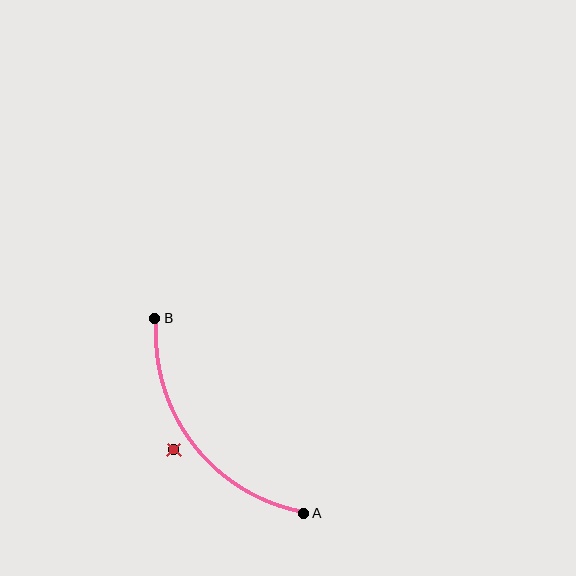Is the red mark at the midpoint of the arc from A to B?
No — the red mark does not lie on the arc at all. It sits slightly outside the curve.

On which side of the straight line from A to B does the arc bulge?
The arc bulges below and to the left of the straight line connecting A and B.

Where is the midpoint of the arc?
The arc midpoint is the point on the curve farthest from the straight line joining A and B. It sits below and to the left of that line.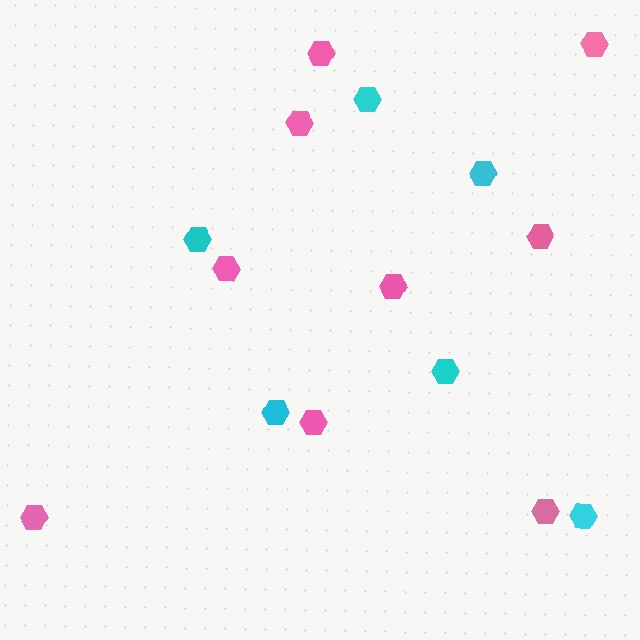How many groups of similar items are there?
There are 2 groups: one group of cyan hexagons (6) and one group of pink hexagons (9).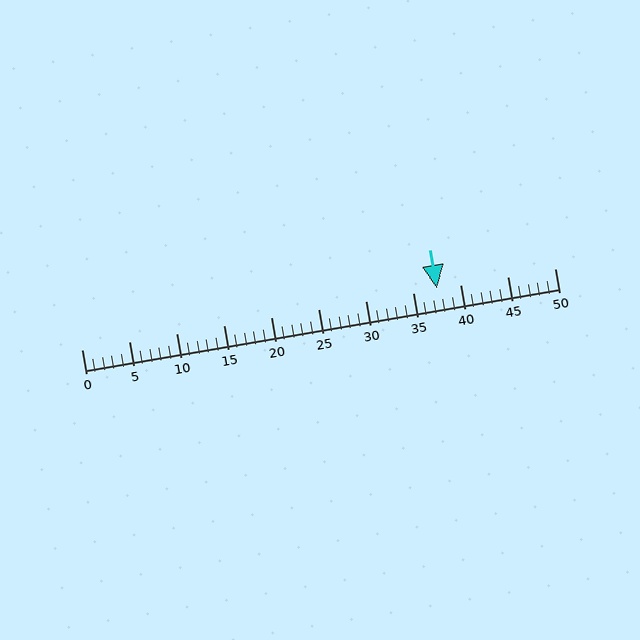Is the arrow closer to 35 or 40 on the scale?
The arrow is closer to 40.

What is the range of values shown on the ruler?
The ruler shows values from 0 to 50.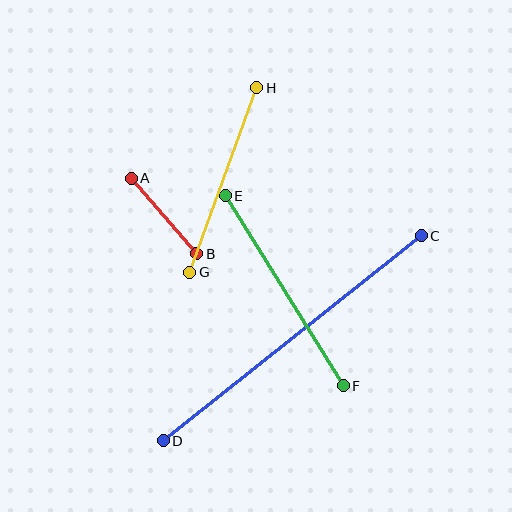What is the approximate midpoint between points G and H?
The midpoint is at approximately (223, 180) pixels.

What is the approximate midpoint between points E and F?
The midpoint is at approximately (284, 291) pixels.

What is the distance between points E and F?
The distance is approximately 224 pixels.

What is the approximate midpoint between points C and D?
The midpoint is at approximately (292, 338) pixels.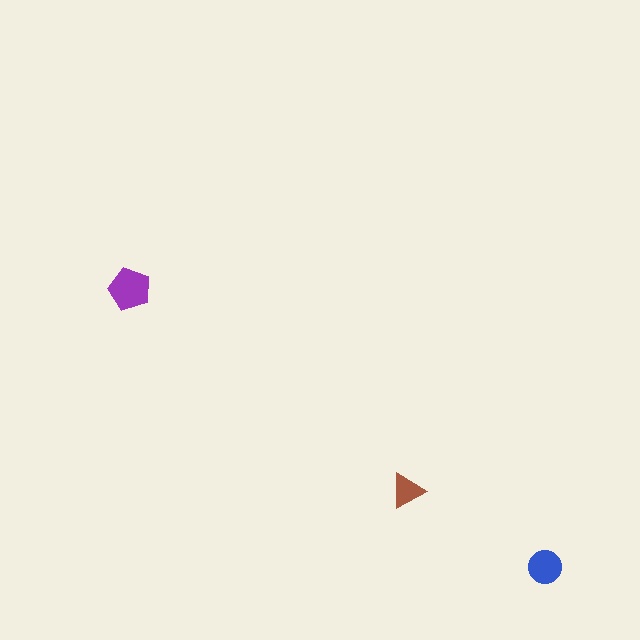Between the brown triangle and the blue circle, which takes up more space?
The blue circle.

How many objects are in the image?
There are 3 objects in the image.